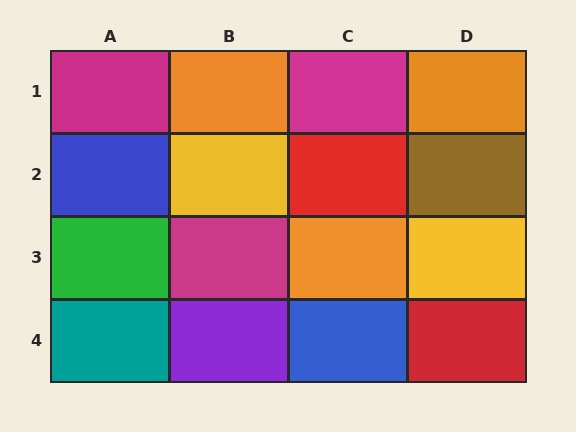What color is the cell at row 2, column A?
Blue.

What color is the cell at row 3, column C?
Orange.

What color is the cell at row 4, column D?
Red.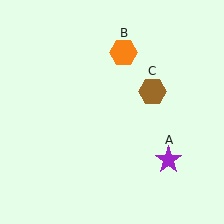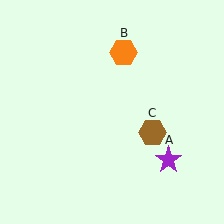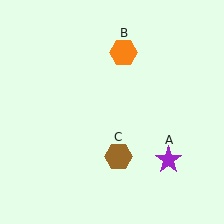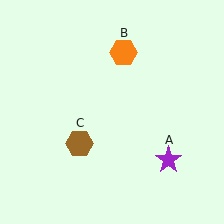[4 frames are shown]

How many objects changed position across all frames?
1 object changed position: brown hexagon (object C).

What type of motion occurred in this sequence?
The brown hexagon (object C) rotated clockwise around the center of the scene.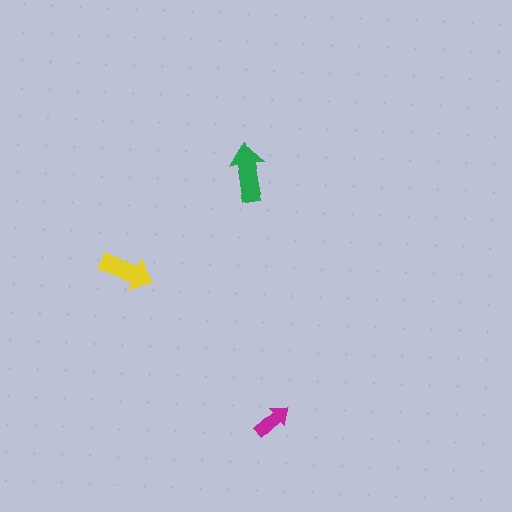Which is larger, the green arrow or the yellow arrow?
The green one.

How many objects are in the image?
There are 3 objects in the image.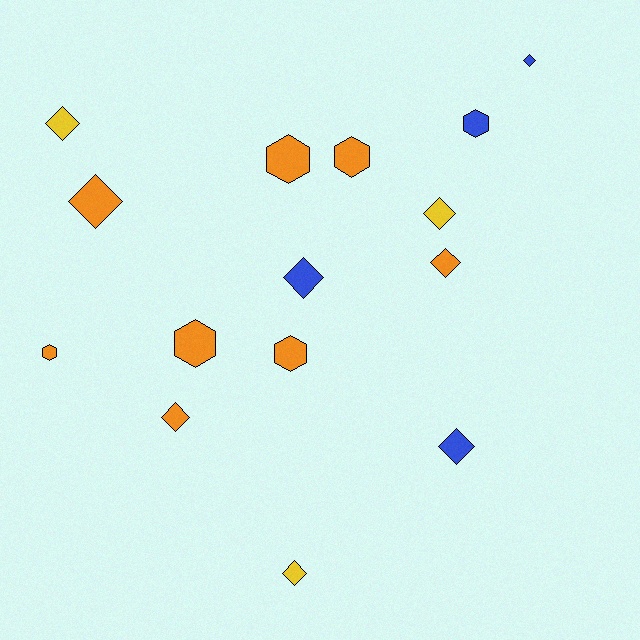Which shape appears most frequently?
Diamond, with 9 objects.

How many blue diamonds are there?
There are 3 blue diamonds.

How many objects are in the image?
There are 15 objects.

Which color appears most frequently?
Orange, with 8 objects.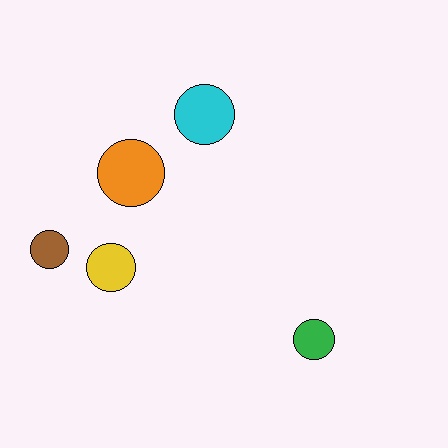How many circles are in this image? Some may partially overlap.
There are 5 circles.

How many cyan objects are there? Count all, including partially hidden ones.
There is 1 cyan object.